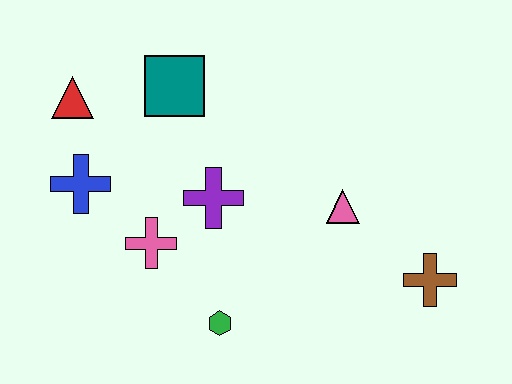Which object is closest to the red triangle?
The blue cross is closest to the red triangle.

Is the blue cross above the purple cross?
Yes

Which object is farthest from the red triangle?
The brown cross is farthest from the red triangle.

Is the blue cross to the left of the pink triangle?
Yes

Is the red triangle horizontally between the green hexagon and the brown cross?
No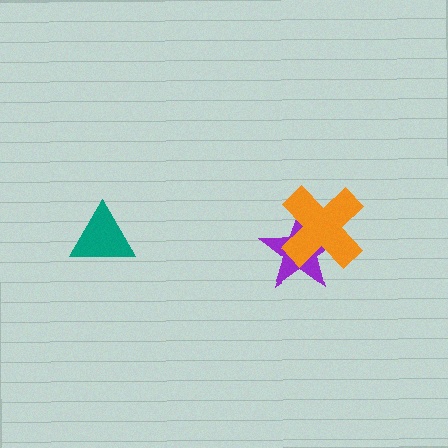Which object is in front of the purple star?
The orange cross is in front of the purple star.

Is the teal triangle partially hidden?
No, no other shape covers it.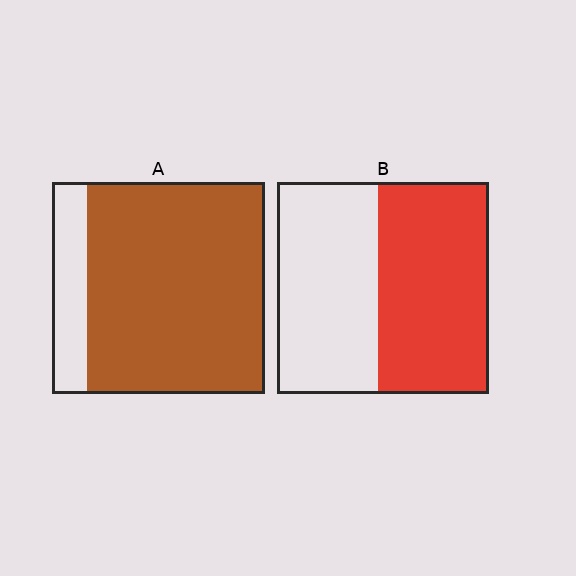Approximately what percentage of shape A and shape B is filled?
A is approximately 85% and B is approximately 50%.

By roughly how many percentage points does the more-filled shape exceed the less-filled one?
By roughly 30 percentage points (A over B).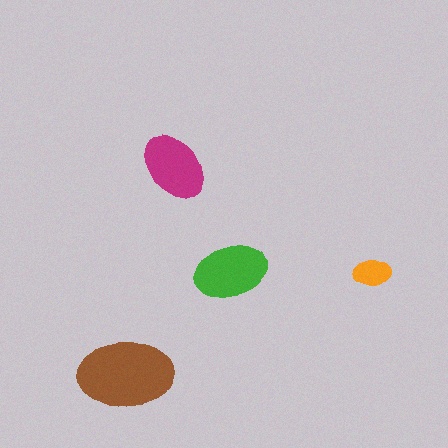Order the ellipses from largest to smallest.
the brown one, the green one, the magenta one, the orange one.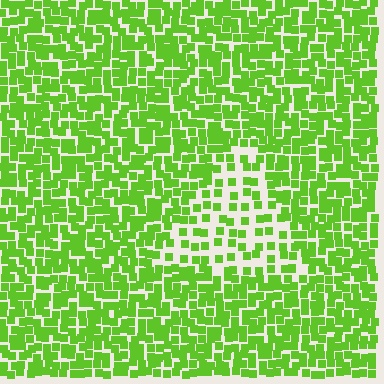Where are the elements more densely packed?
The elements are more densely packed outside the triangle boundary.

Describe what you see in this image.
The image contains small lime elements arranged at two different densities. A triangle-shaped region is visible where the elements are less densely packed than the surrounding area.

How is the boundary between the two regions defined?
The boundary is defined by a change in element density (approximately 2.1x ratio). All elements are the same color, size, and shape.